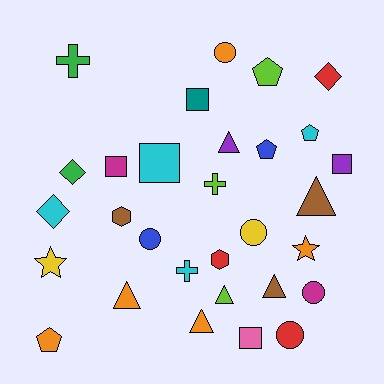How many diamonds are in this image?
There are 3 diamonds.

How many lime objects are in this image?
There are 3 lime objects.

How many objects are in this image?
There are 30 objects.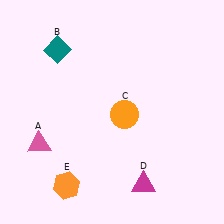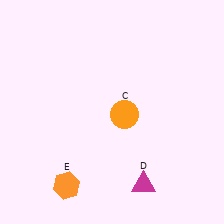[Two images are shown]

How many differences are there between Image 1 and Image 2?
There are 2 differences between the two images.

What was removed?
The teal diamond (B), the pink triangle (A) were removed in Image 2.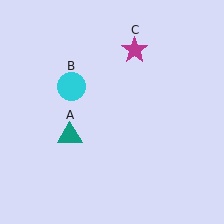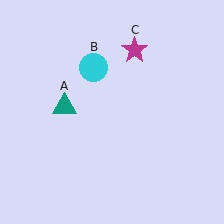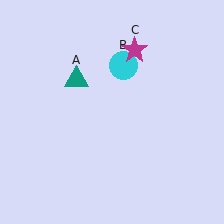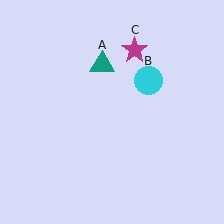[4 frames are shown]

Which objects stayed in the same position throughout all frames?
Magenta star (object C) remained stationary.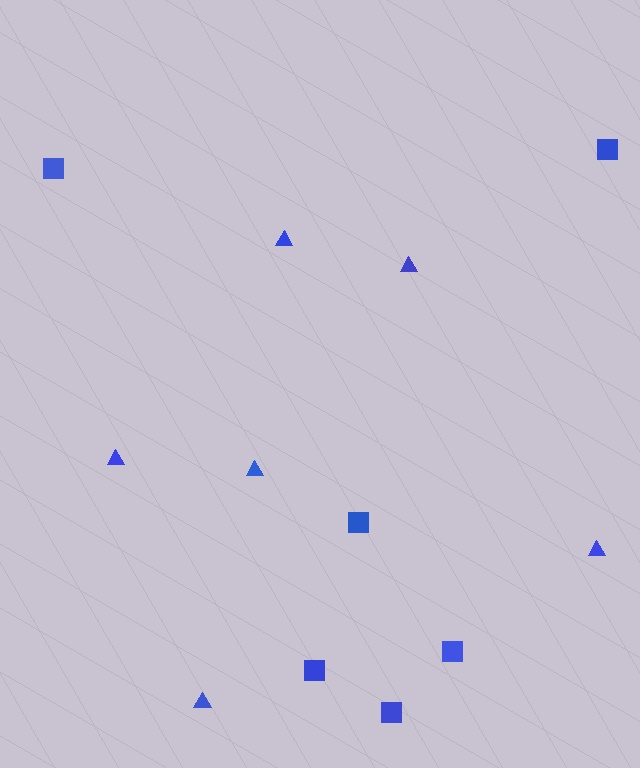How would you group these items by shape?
There are 2 groups: one group of squares (6) and one group of triangles (6).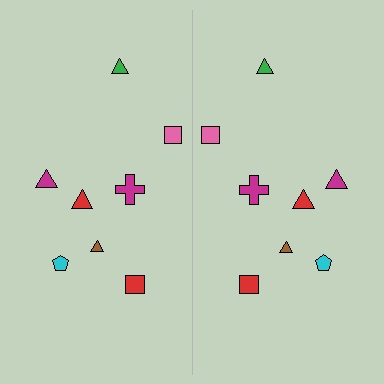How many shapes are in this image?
There are 16 shapes in this image.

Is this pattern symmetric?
Yes, this pattern has bilateral (reflection) symmetry.